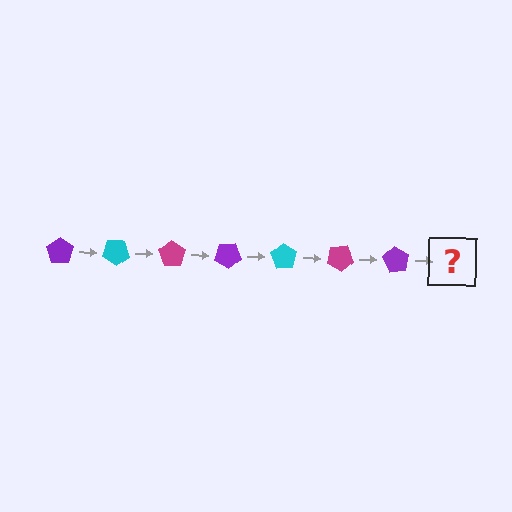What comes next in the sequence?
The next element should be a cyan pentagon, rotated 245 degrees from the start.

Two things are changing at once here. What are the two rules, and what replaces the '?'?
The two rules are that it rotates 35 degrees each step and the color cycles through purple, cyan, and magenta. The '?' should be a cyan pentagon, rotated 245 degrees from the start.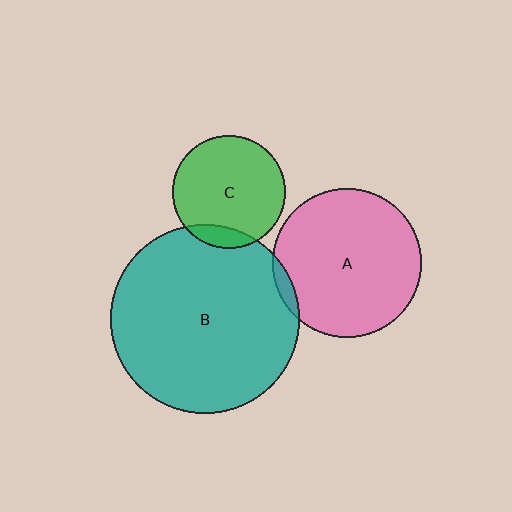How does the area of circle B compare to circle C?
Approximately 2.8 times.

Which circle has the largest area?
Circle B (teal).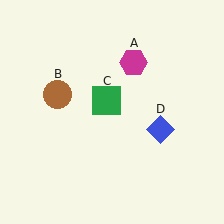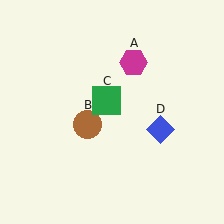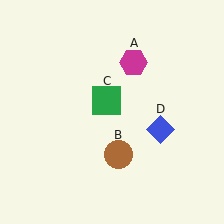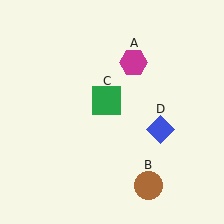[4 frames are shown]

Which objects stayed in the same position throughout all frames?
Magenta hexagon (object A) and green square (object C) and blue diamond (object D) remained stationary.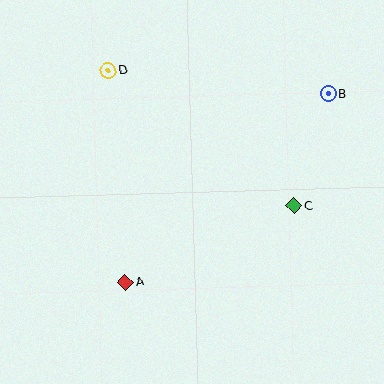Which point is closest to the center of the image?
Point C at (294, 206) is closest to the center.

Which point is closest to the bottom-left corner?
Point A is closest to the bottom-left corner.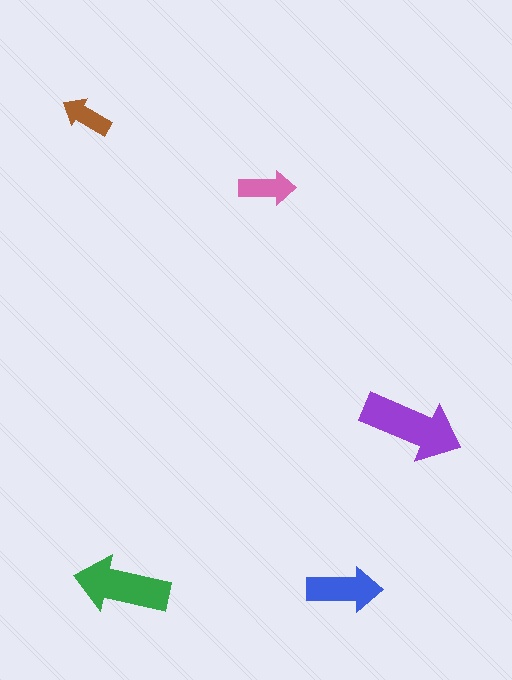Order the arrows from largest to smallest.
the purple one, the green one, the blue one, the pink one, the brown one.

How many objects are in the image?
There are 5 objects in the image.